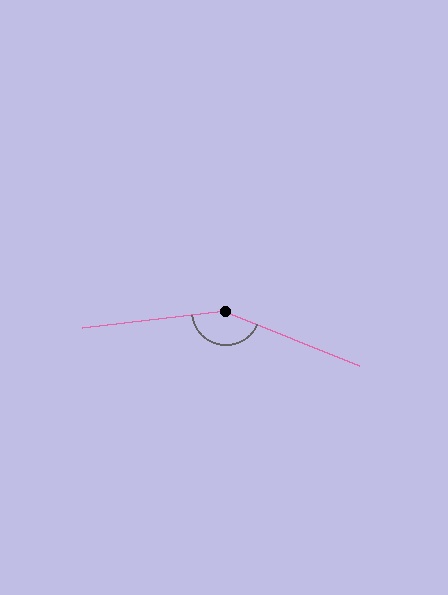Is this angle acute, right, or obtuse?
It is obtuse.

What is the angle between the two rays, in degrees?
Approximately 151 degrees.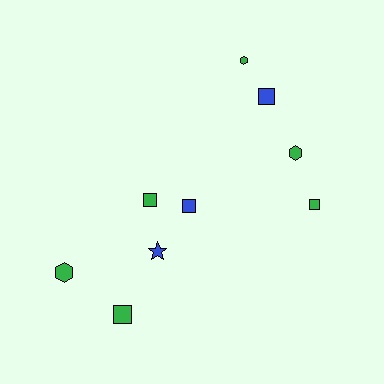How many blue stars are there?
There is 1 blue star.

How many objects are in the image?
There are 9 objects.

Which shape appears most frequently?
Square, with 5 objects.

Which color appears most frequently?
Green, with 6 objects.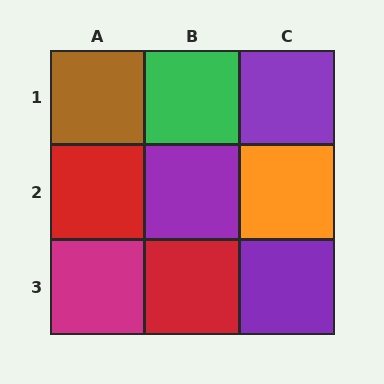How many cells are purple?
3 cells are purple.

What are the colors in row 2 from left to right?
Red, purple, orange.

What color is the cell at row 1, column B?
Green.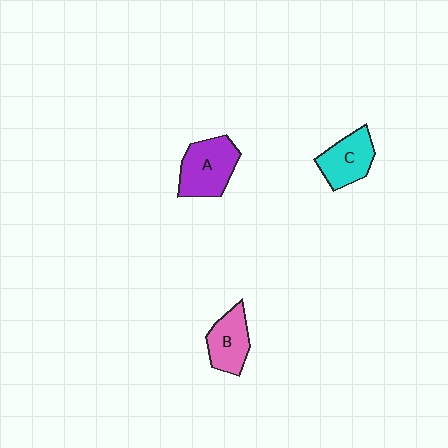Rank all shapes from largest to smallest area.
From largest to smallest: A (purple), C (cyan), B (pink).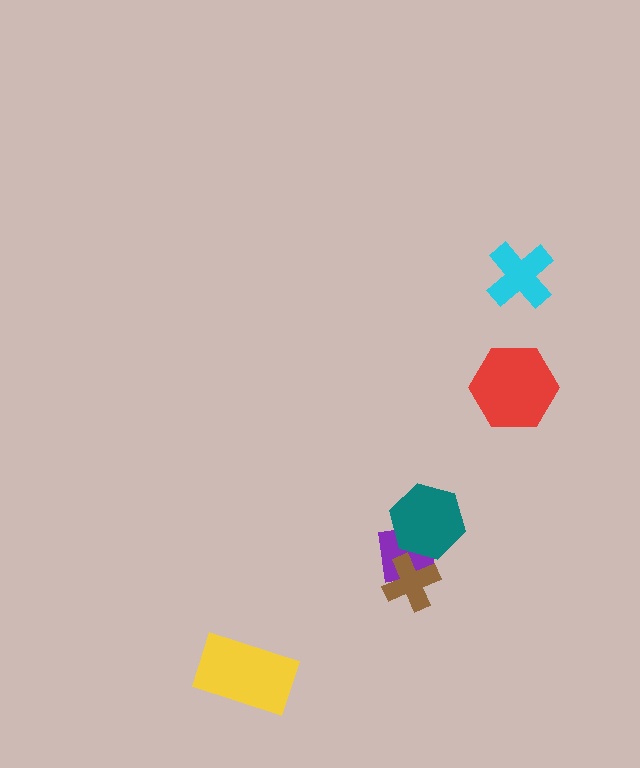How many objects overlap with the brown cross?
1 object overlaps with the brown cross.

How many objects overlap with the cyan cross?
0 objects overlap with the cyan cross.